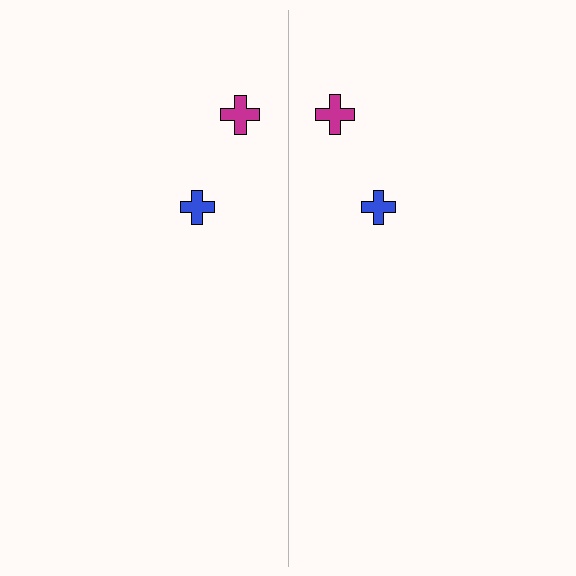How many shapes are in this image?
There are 4 shapes in this image.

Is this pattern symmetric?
Yes, this pattern has bilateral (reflection) symmetry.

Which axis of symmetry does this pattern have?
The pattern has a vertical axis of symmetry running through the center of the image.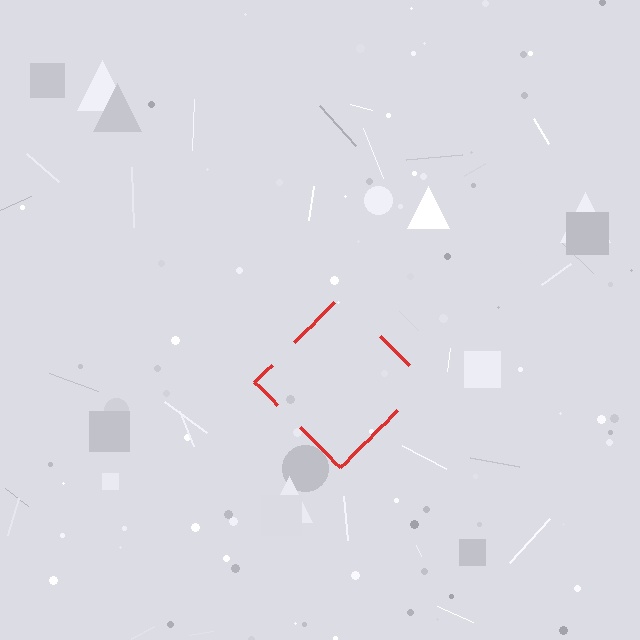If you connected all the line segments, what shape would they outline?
They would outline a diamond.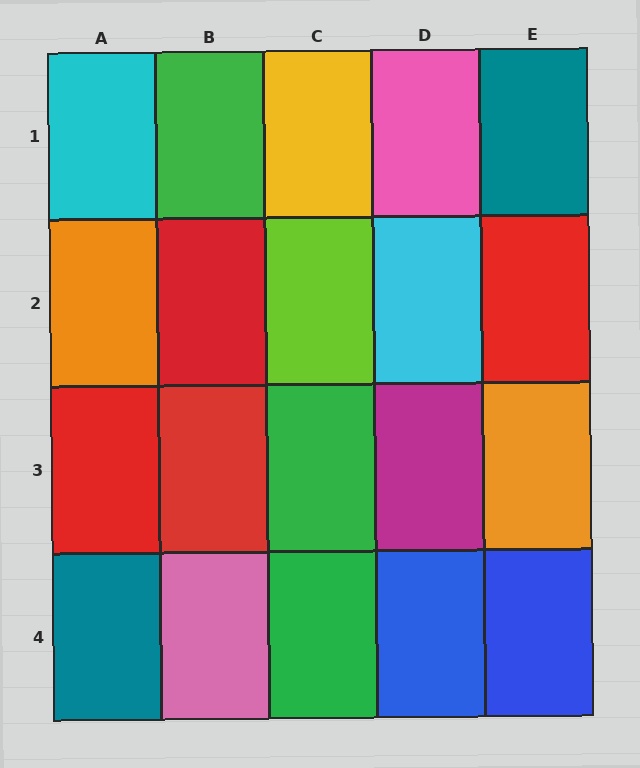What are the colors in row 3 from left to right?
Red, red, green, magenta, orange.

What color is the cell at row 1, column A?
Cyan.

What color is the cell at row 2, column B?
Red.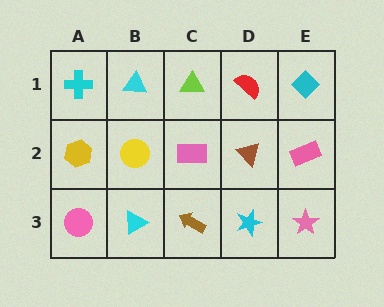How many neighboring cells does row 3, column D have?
3.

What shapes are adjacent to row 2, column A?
A cyan cross (row 1, column A), a pink circle (row 3, column A), a yellow circle (row 2, column B).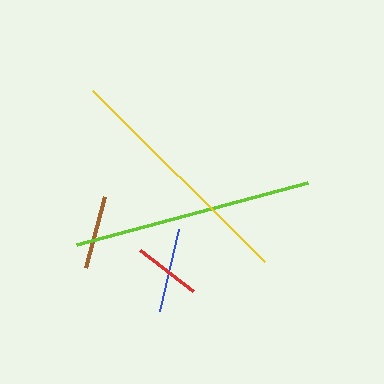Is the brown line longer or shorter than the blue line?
The blue line is longer than the brown line.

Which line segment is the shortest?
The red line is the shortest at approximately 67 pixels.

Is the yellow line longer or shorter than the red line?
The yellow line is longer than the red line.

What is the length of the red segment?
The red segment is approximately 67 pixels long.